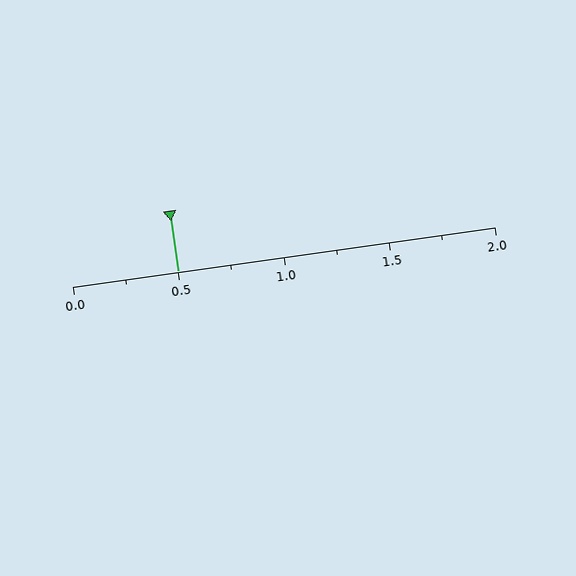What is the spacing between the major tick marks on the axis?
The major ticks are spaced 0.5 apart.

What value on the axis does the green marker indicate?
The marker indicates approximately 0.5.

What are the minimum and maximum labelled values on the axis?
The axis runs from 0.0 to 2.0.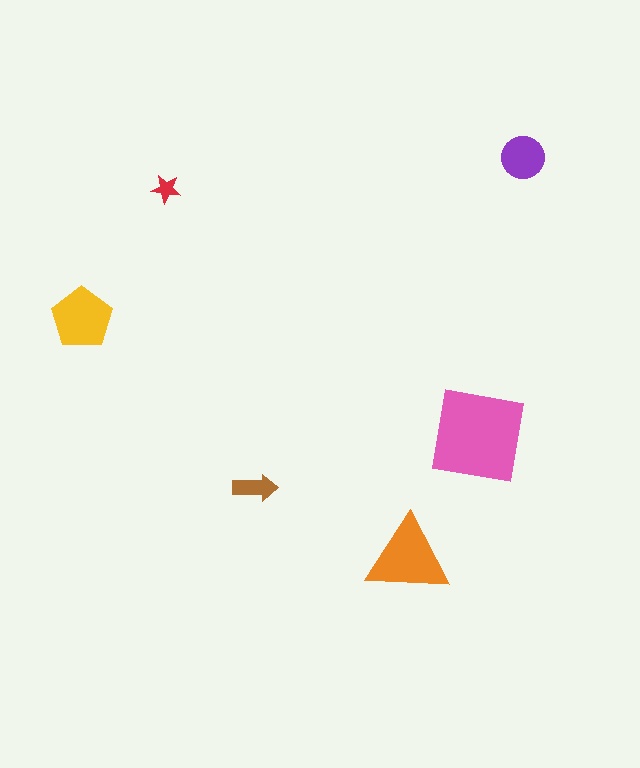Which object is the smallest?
The red star.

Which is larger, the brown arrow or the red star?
The brown arrow.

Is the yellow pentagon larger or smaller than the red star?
Larger.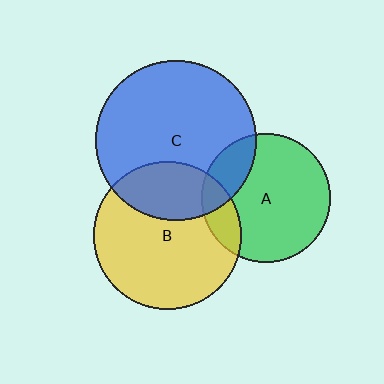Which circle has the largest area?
Circle C (blue).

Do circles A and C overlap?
Yes.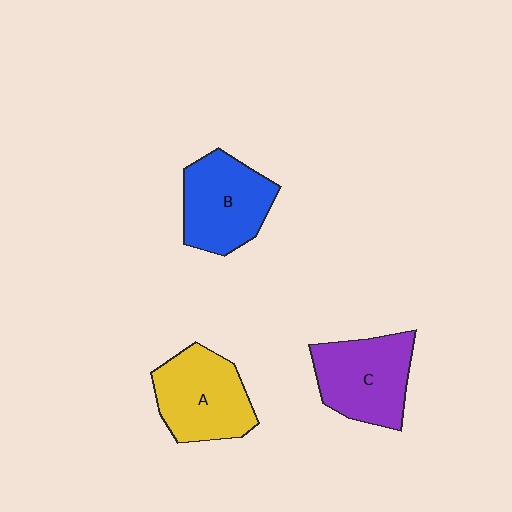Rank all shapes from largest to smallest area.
From largest to smallest: A (yellow), C (purple), B (blue).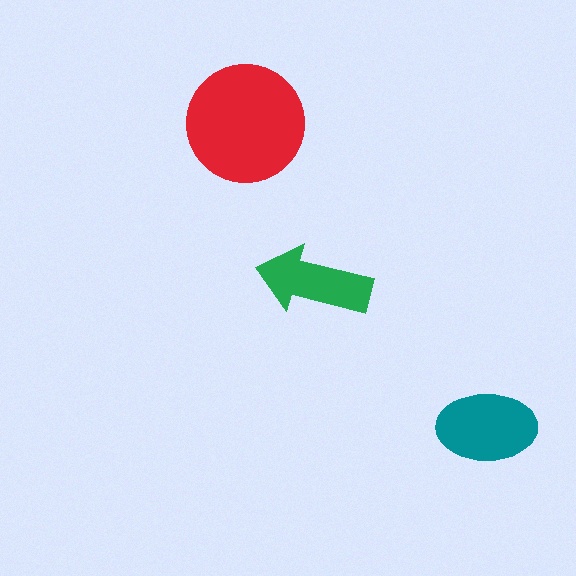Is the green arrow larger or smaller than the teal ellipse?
Smaller.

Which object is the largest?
The red circle.